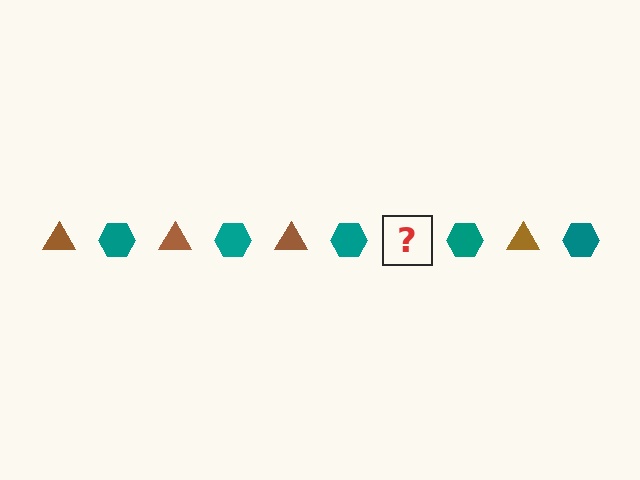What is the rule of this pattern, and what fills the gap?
The rule is that the pattern alternates between brown triangle and teal hexagon. The gap should be filled with a brown triangle.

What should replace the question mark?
The question mark should be replaced with a brown triangle.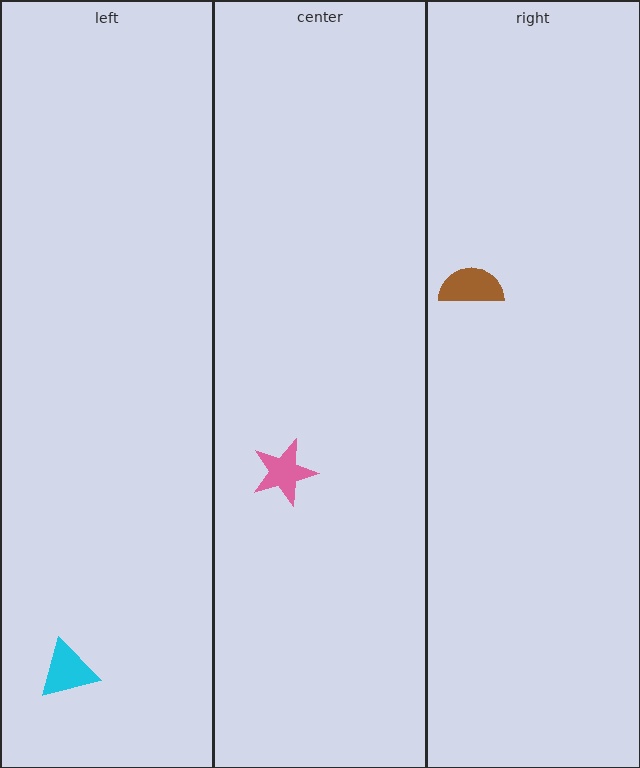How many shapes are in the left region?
1.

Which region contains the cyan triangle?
The left region.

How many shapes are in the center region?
1.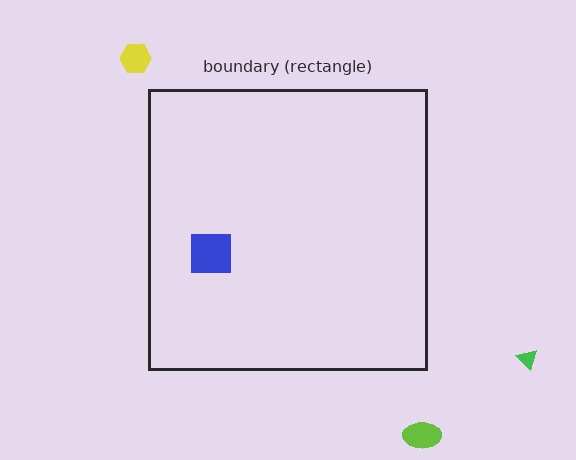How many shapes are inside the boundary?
1 inside, 3 outside.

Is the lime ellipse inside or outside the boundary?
Outside.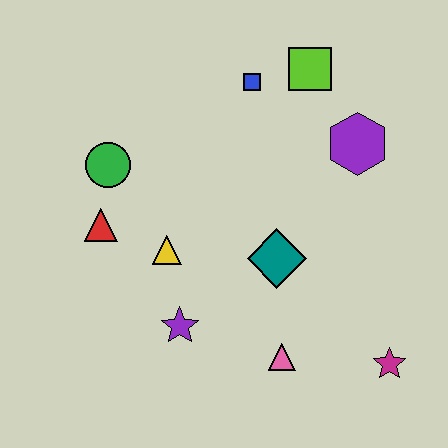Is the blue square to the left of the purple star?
No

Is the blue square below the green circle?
No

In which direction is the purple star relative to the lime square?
The purple star is below the lime square.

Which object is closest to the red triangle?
The green circle is closest to the red triangle.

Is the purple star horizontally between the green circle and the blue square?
Yes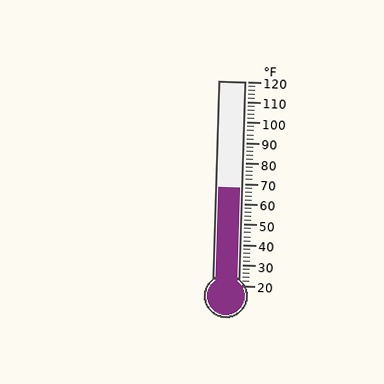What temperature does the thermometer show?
The thermometer shows approximately 68°F.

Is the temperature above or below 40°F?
The temperature is above 40°F.